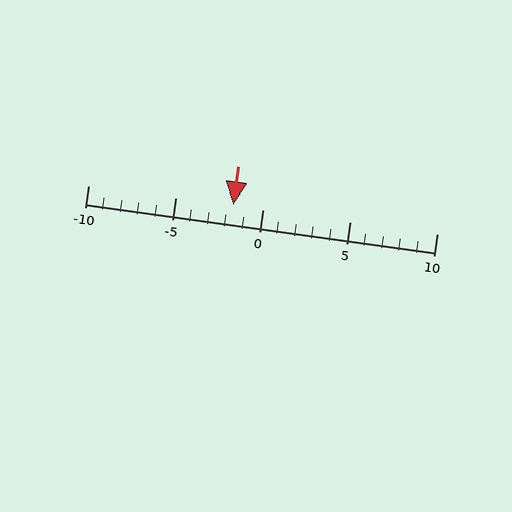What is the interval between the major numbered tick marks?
The major tick marks are spaced 5 units apart.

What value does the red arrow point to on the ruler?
The red arrow points to approximately -2.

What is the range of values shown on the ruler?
The ruler shows values from -10 to 10.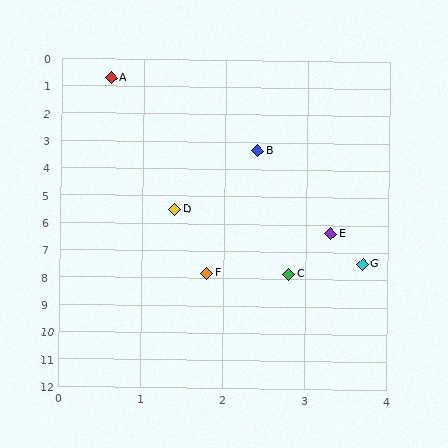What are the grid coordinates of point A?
Point A is at approximately (0.6, 0.7).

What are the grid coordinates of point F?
Point F is at approximately (1.8, 7.8).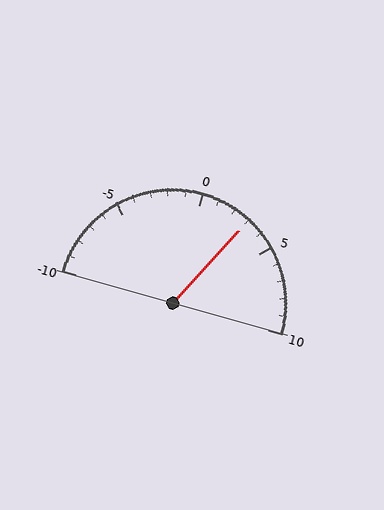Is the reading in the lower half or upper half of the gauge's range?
The reading is in the upper half of the range (-10 to 10).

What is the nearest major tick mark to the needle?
The nearest major tick mark is 5.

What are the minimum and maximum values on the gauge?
The gauge ranges from -10 to 10.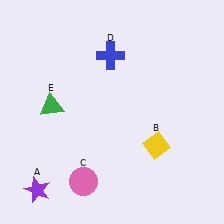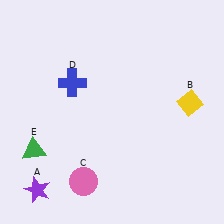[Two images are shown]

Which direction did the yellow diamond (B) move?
The yellow diamond (B) moved up.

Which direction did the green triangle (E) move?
The green triangle (E) moved down.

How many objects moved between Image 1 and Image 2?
3 objects moved between the two images.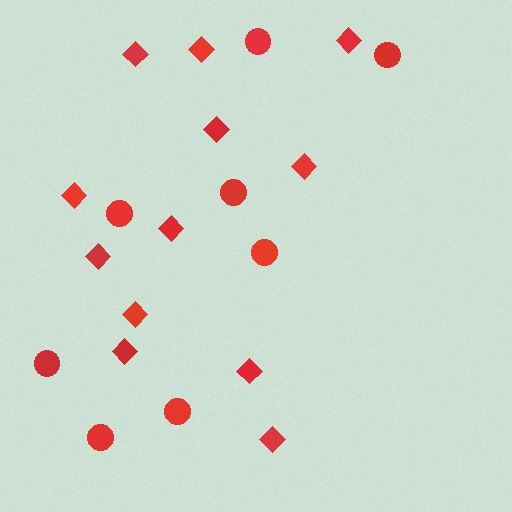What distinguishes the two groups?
There are 2 groups: one group of diamonds (12) and one group of circles (8).